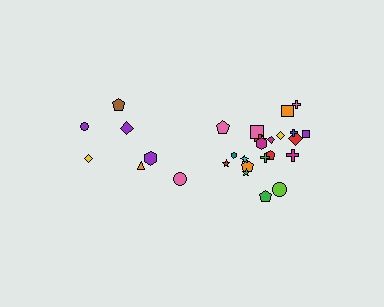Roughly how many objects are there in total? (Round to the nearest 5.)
Roughly 30 objects in total.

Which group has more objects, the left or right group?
The right group.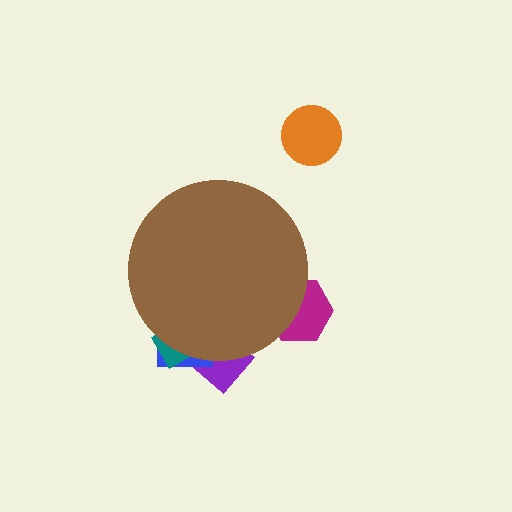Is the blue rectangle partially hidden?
Yes, the blue rectangle is partially hidden behind the brown circle.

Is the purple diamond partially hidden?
Yes, the purple diamond is partially hidden behind the brown circle.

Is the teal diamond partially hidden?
Yes, the teal diamond is partially hidden behind the brown circle.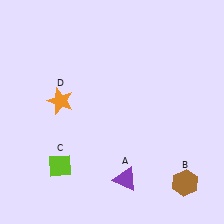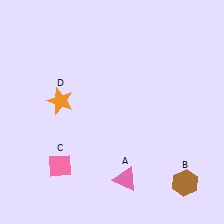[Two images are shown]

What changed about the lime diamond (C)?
In Image 1, C is lime. In Image 2, it changed to pink.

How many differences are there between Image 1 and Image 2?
There are 2 differences between the two images.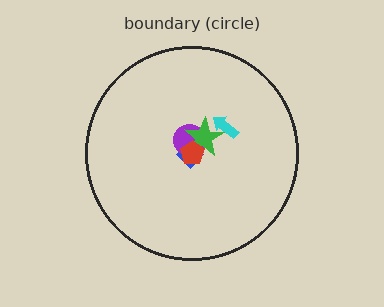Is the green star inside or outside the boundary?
Inside.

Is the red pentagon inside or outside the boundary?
Inside.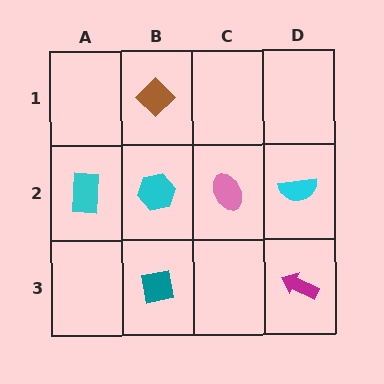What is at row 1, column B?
A brown diamond.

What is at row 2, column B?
A cyan hexagon.